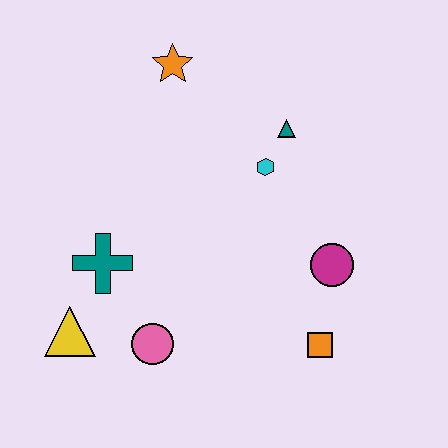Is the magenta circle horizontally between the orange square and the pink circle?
No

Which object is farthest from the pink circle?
The orange star is farthest from the pink circle.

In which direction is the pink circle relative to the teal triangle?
The pink circle is below the teal triangle.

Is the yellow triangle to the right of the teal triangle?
No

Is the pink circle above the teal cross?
No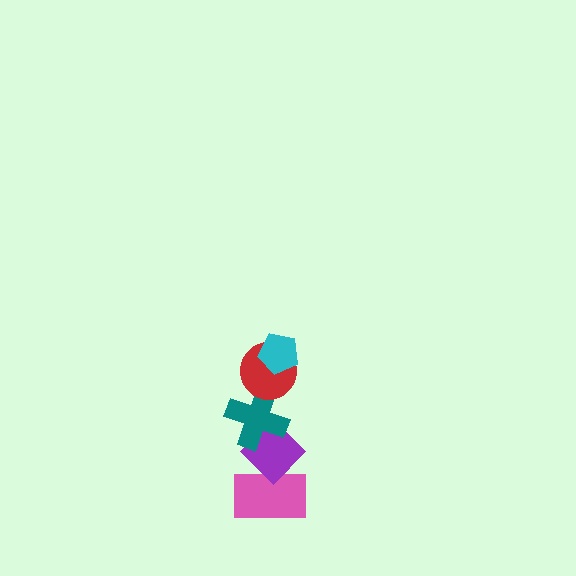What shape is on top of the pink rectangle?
The purple diamond is on top of the pink rectangle.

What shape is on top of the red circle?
The cyan pentagon is on top of the red circle.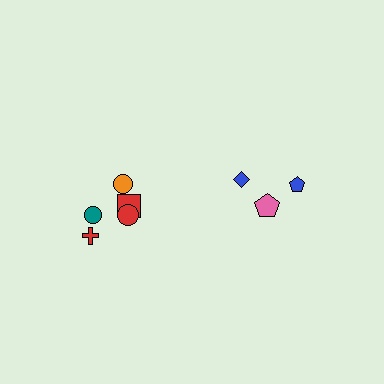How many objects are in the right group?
There are 3 objects.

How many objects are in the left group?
There are 5 objects.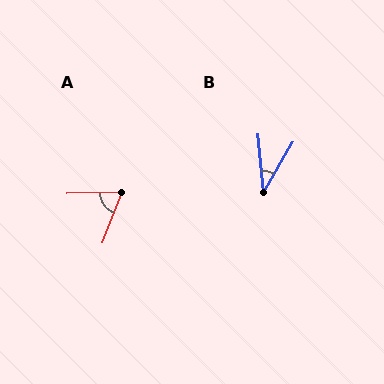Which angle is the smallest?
B, at approximately 36 degrees.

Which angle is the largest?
A, at approximately 67 degrees.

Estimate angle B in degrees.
Approximately 36 degrees.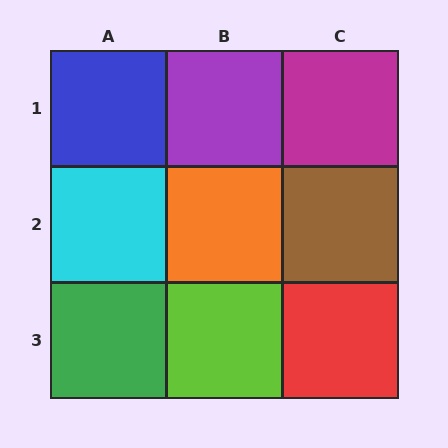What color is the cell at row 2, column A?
Cyan.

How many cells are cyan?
1 cell is cyan.